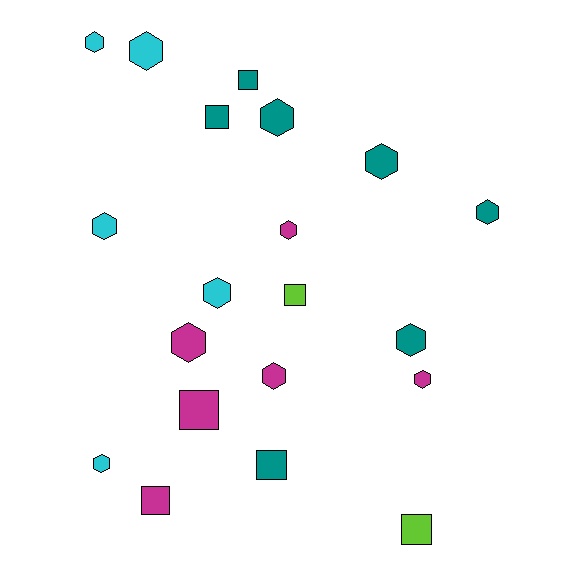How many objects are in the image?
There are 20 objects.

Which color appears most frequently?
Teal, with 7 objects.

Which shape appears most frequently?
Hexagon, with 13 objects.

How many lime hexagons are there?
There are no lime hexagons.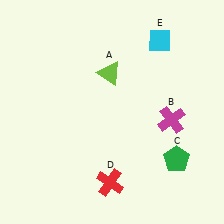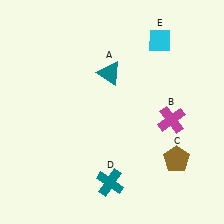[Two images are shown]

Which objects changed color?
A changed from lime to teal. C changed from green to brown. D changed from red to teal.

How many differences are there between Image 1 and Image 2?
There are 3 differences between the two images.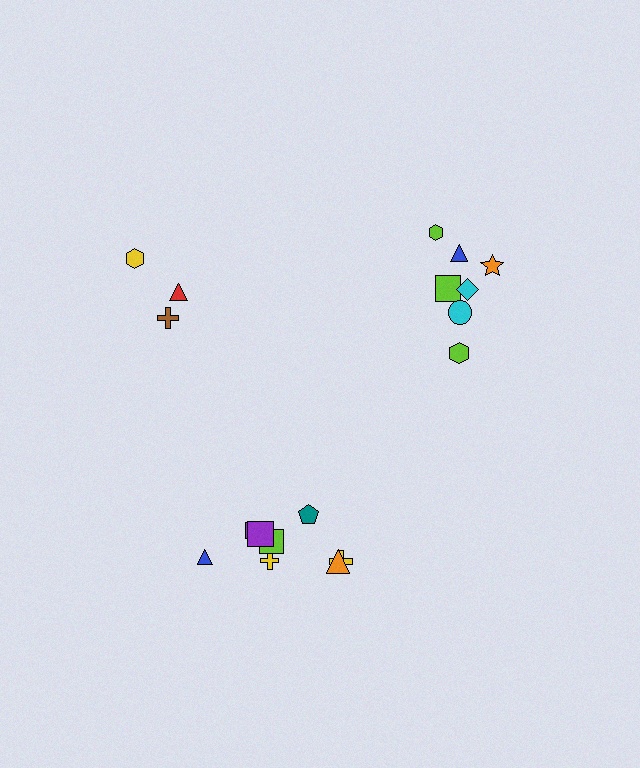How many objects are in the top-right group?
There are 7 objects.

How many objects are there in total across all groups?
There are 18 objects.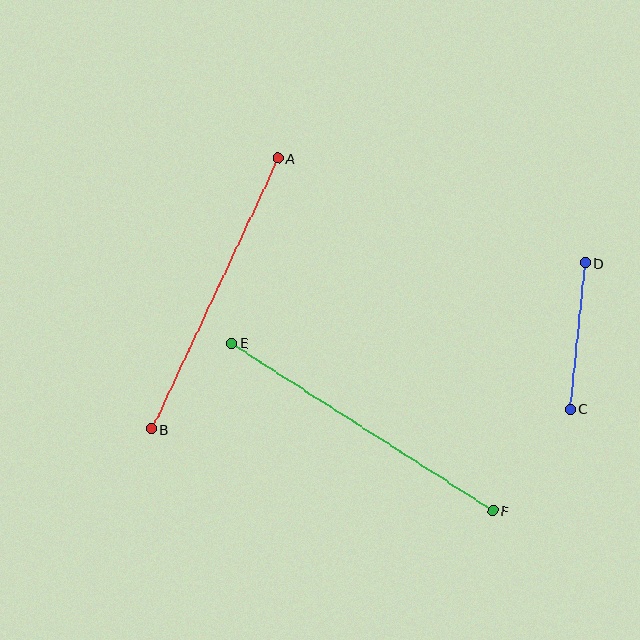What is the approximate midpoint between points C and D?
The midpoint is at approximately (578, 336) pixels.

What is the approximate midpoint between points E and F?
The midpoint is at approximately (362, 427) pixels.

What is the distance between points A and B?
The distance is approximately 299 pixels.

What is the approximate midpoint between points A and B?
The midpoint is at approximately (215, 293) pixels.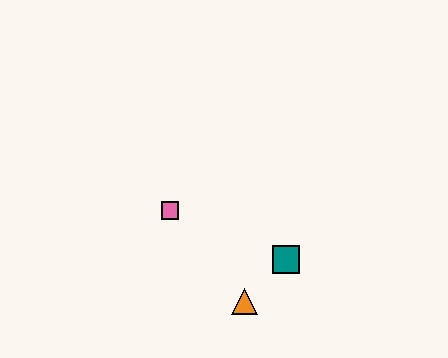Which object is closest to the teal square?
The orange triangle is closest to the teal square.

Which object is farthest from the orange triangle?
The pink square is farthest from the orange triangle.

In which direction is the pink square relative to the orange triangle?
The pink square is above the orange triangle.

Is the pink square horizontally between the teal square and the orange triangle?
No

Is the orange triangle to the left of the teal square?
Yes